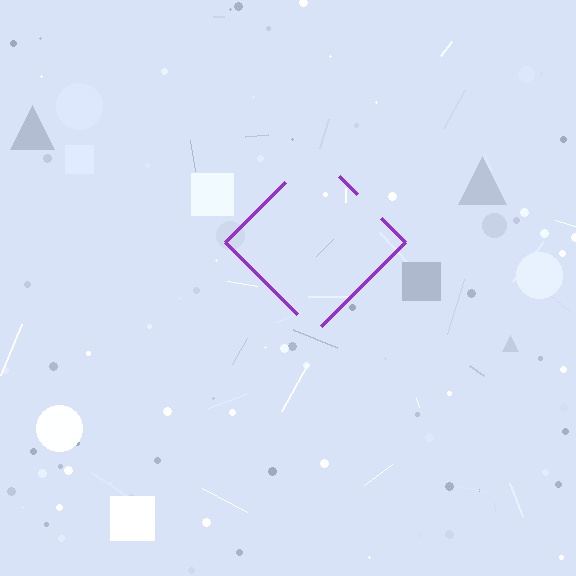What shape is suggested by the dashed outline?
The dashed outline suggests a diamond.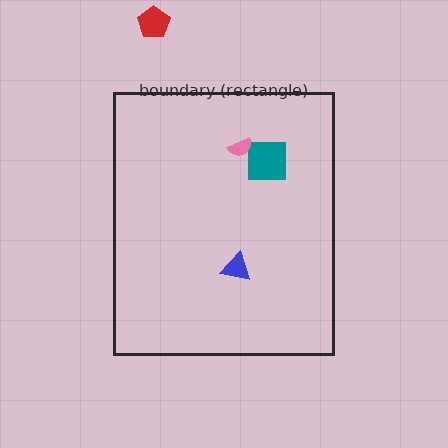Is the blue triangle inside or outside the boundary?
Inside.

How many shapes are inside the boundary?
3 inside, 1 outside.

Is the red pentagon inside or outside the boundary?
Outside.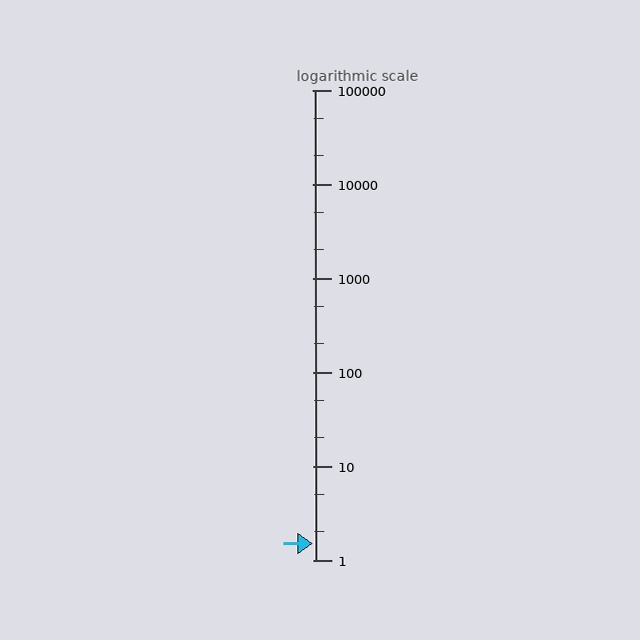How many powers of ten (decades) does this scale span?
The scale spans 5 decades, from 1 to 100000.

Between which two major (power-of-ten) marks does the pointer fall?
The pointer is between 1 and 10.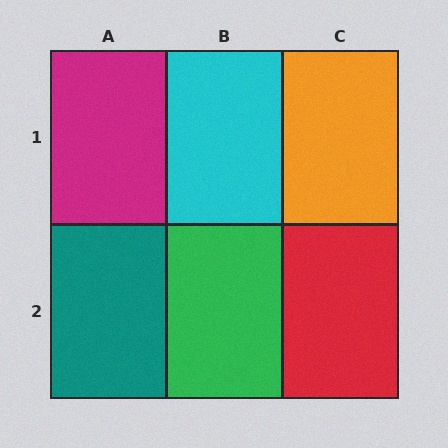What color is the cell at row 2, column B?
Green.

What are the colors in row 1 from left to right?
Magenta, cyan, orange.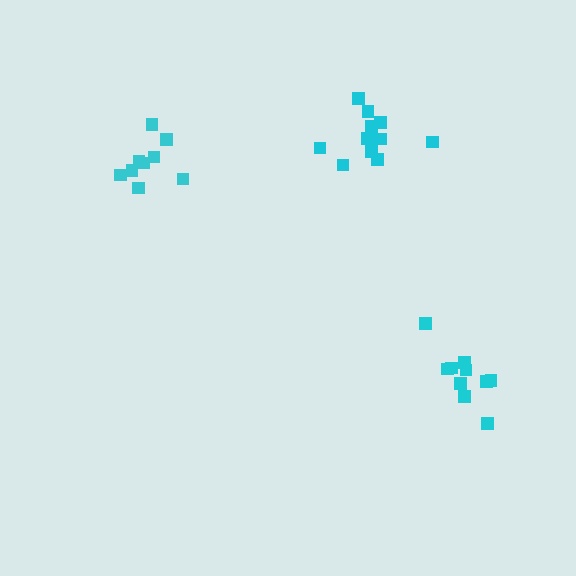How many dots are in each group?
Group 1: 12 dots, Group 2: 9 dots, Group 3: 10 dots (31 total).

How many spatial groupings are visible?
There are 3 spatial groupings.